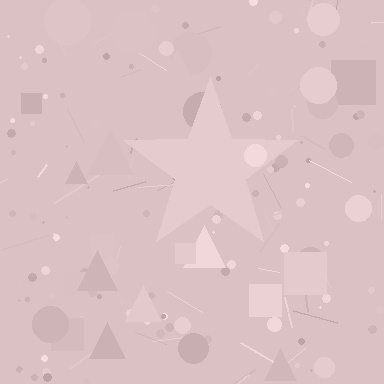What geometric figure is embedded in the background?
A star is embedded in the background.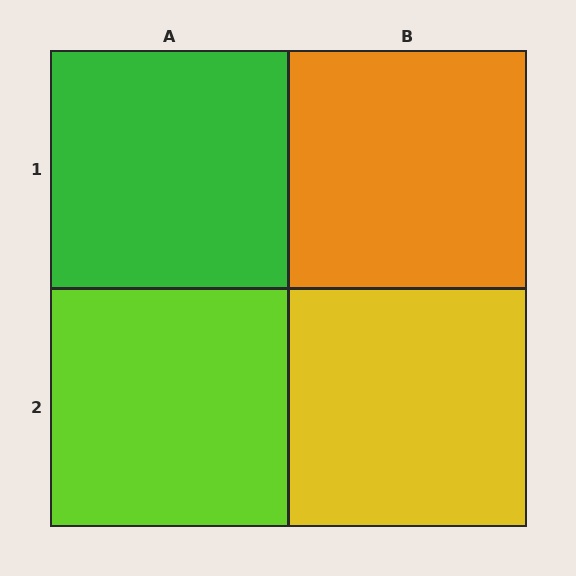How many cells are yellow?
1 cell is yellow.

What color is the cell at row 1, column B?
Orange.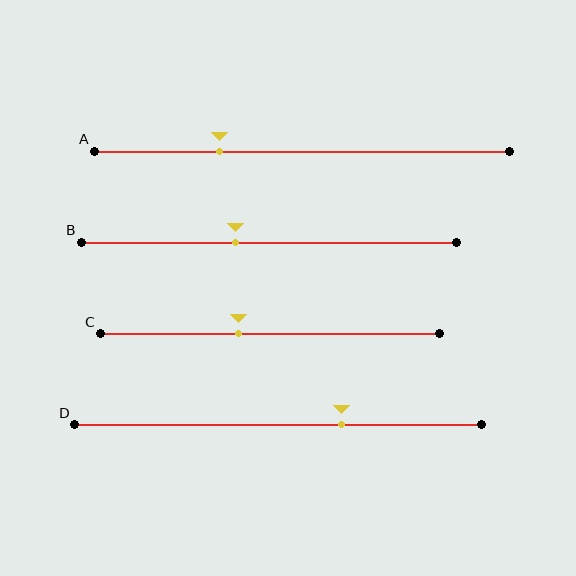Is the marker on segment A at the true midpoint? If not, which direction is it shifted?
No, the marker on segment A is shifted to the left by about 20% of the segment length.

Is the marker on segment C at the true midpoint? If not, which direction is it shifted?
No, the marker on segment C is shifted to the left by about 9% of the segment length.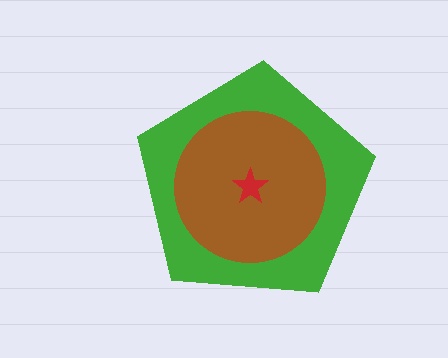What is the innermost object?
The red star.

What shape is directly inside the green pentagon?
The brown circle.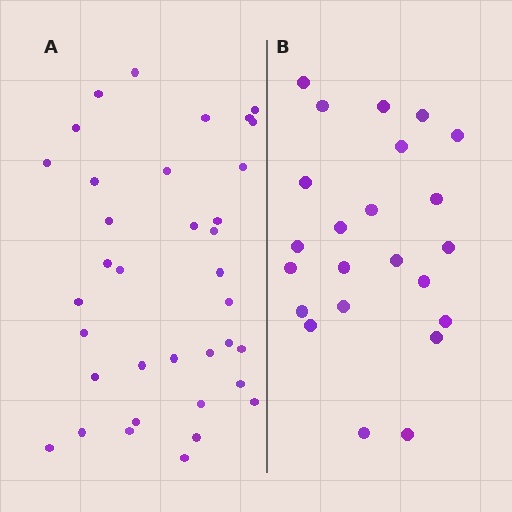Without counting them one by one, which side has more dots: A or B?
Region A (the left region) has more dots.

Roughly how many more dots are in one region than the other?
Region A has approximately 15 more dots than region B.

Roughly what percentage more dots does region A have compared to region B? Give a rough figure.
About 55% more.